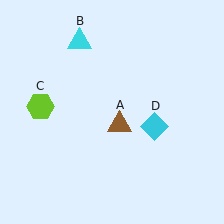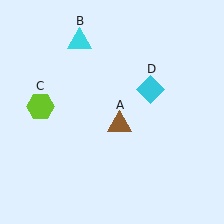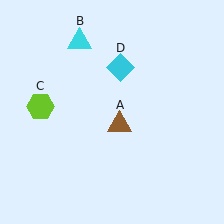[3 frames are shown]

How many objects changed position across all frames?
1 object changed position: cyan diamond (object D).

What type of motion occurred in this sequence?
The cyan diamond (object D) rotated counterclockwise around the center of the scene.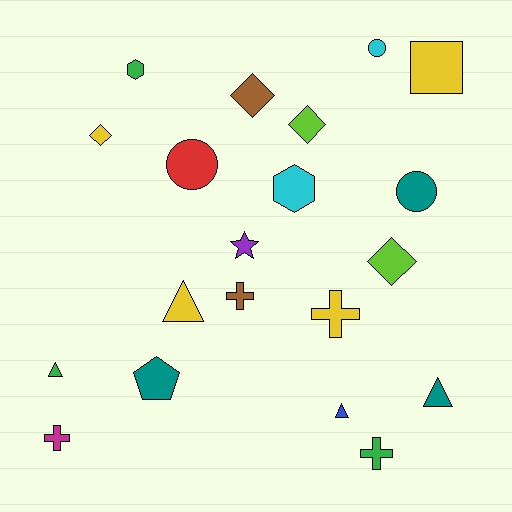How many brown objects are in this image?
There are 2 brown objects.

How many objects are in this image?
There are 20 objects.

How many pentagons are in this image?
There is 1 pentagon.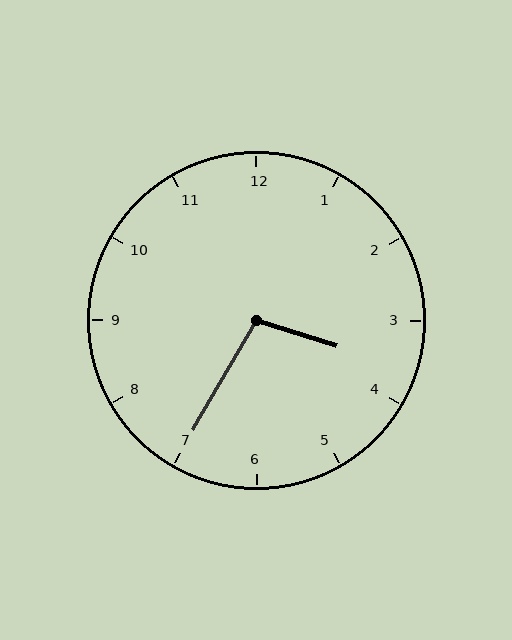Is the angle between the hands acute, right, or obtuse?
It is obtuse.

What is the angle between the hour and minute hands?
Approximately 102 degrees.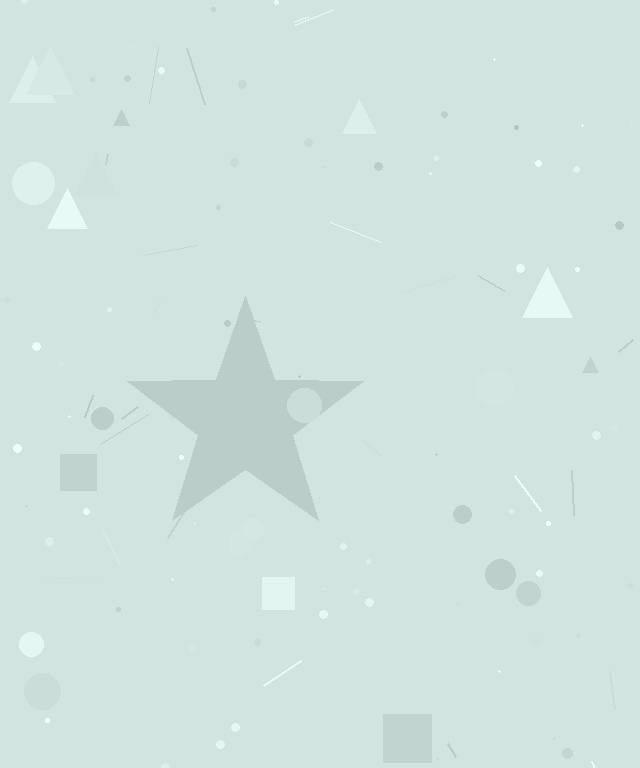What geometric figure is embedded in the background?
A star is embedded in the background.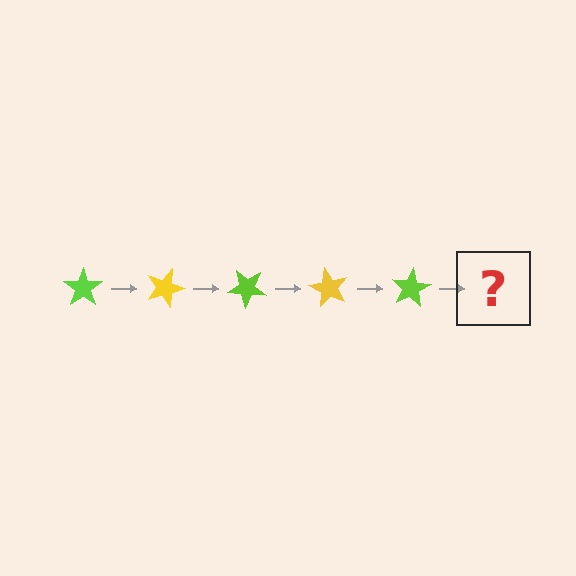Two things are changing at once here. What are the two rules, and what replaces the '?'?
The two rules are that it rotates 20 degrees each step and the color cycles through lime and yellow. The '?' should be a yellow star, rotated 100 degrees from the start.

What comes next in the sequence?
The next element should be a yellow star, rotated 100 degrees from the start.